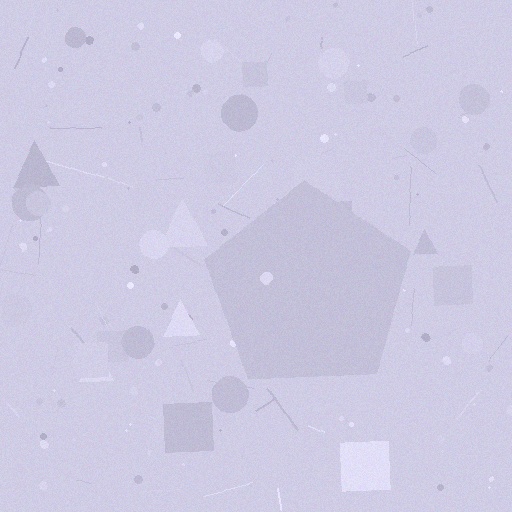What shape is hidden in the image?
A pentagon is hidden in the image.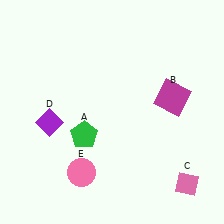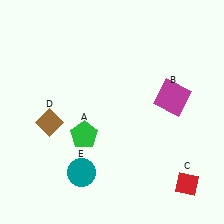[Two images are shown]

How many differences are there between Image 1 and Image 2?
There are 3 differences between the two images.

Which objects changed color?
C changed from pink to red. D changed from purple to brown. E changed from pink to teal.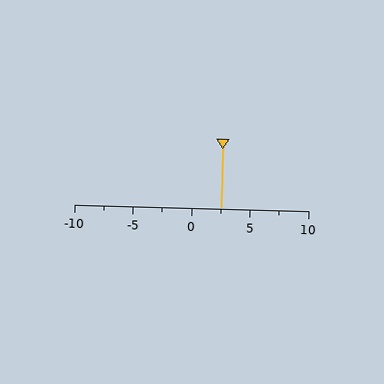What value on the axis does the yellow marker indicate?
The marker indicates approximately 2.5.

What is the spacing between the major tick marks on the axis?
The major ticks are spaced 5 apart.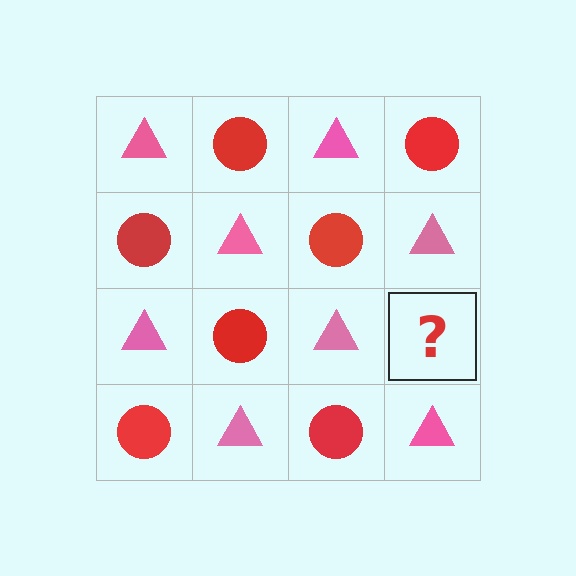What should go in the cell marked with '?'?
The missing cell should contain a red circle.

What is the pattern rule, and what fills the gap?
The rule is that it alternates pink triangle and red circle in a checkerboard pattern. The gap should be filled with a red circle.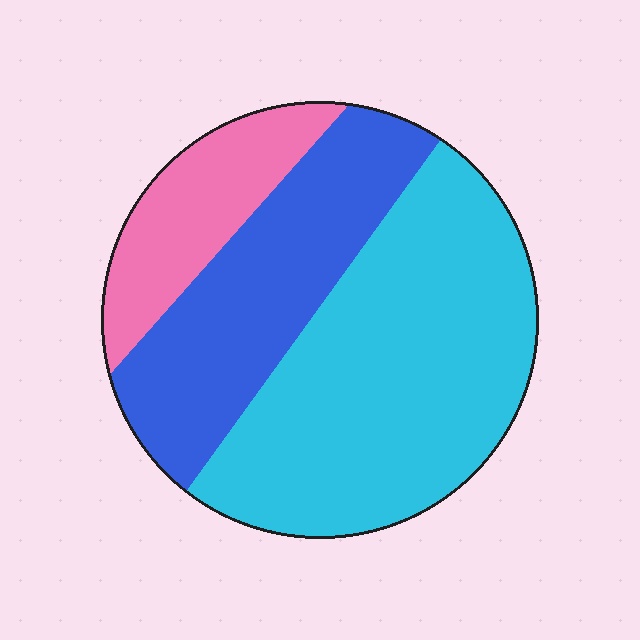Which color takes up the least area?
Pink, at roughly 15%.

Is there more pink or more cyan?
Cyan.